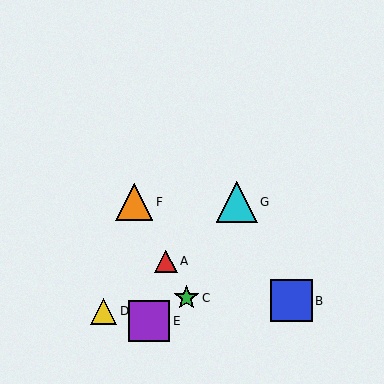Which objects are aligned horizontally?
Objects F, G are aligned horizontally.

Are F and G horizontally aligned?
Yes, both are at y≈202.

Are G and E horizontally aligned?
No, G is at y≈202 and E is at y≈321.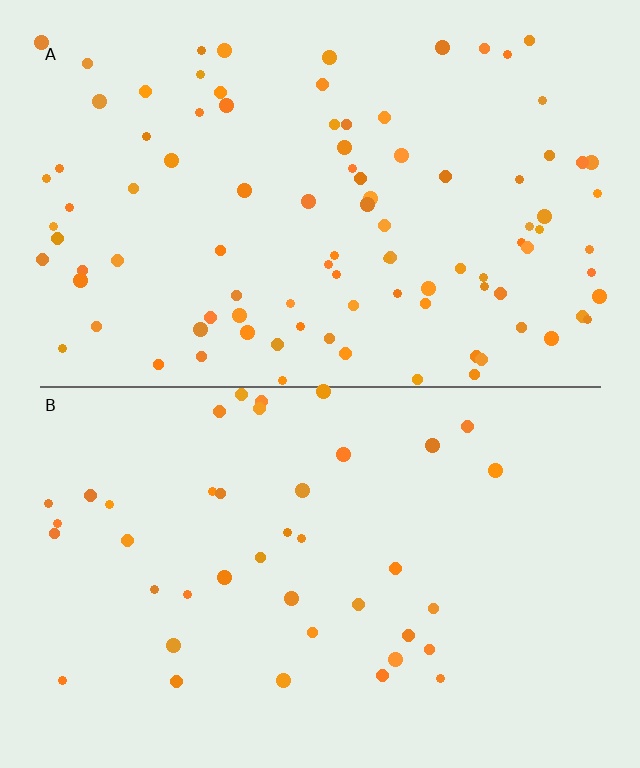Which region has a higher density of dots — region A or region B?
A (the top).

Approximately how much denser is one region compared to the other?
Approximately 2.4× — region A over region B.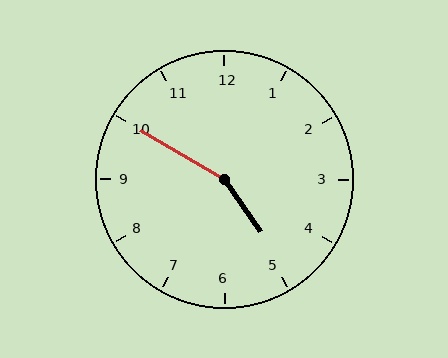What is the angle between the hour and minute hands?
Approximately 155 degrees.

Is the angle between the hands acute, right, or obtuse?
It is obtuse.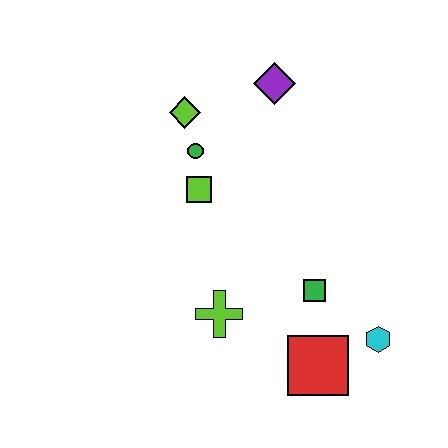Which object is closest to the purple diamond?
The lime diamond is closest to the purple diamond.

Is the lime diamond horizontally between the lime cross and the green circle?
No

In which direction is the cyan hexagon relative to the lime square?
The cyan hexagon is to the right of the lime square.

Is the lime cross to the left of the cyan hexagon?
Yes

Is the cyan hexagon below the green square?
Yes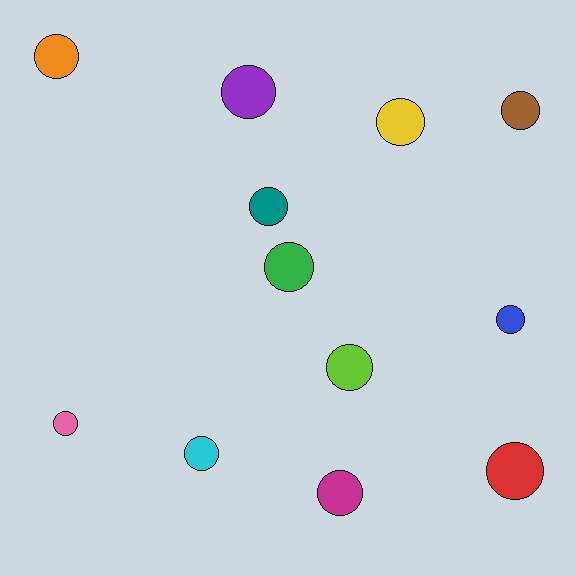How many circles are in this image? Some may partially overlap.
There are 12 circles.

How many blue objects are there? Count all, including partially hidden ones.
There is 1 blue object.